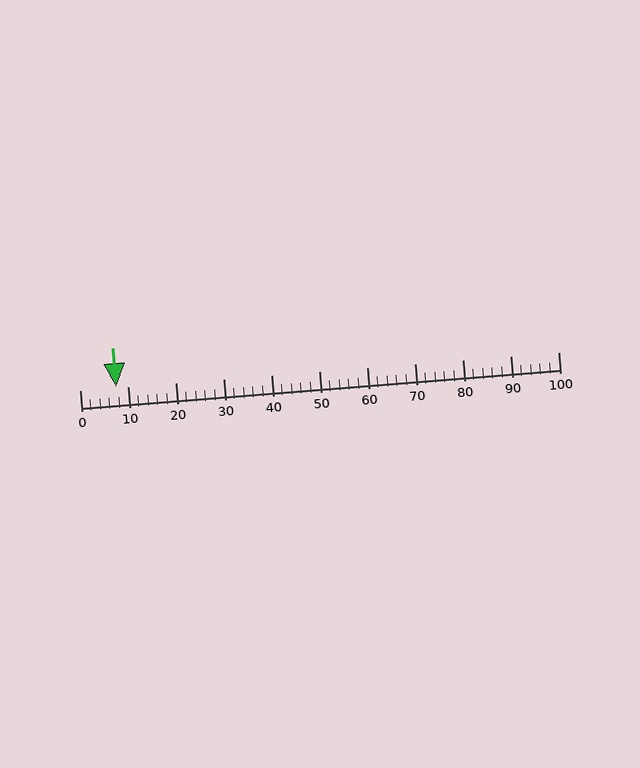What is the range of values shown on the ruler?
The ruler shows values from 0 to 100.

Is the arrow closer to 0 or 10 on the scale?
The arrow is closer to 10.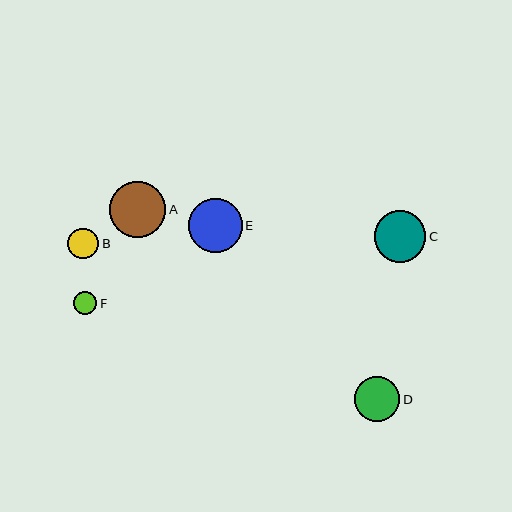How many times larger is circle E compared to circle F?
Circle E is approximately 2.3 times the size of circle F.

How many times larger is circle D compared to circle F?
Circle D is approximately 1.9 times the size of circle F.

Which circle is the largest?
Circle A is the largest with a size of approximately 56 pixels.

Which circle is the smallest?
Circle F is the smallest with a size of approximately 23 pixels.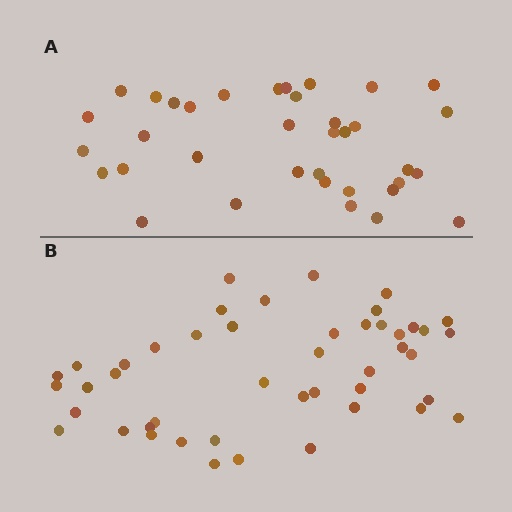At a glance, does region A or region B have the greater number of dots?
Region B (the bottom region) has more dots.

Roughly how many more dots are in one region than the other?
Region B has roughly 10 or so more dots than region A.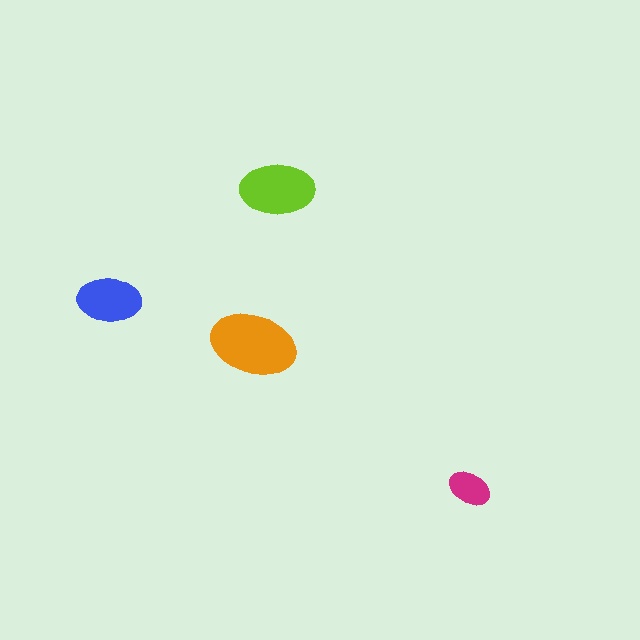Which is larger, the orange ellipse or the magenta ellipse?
The orange one.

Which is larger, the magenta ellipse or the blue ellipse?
The blue one.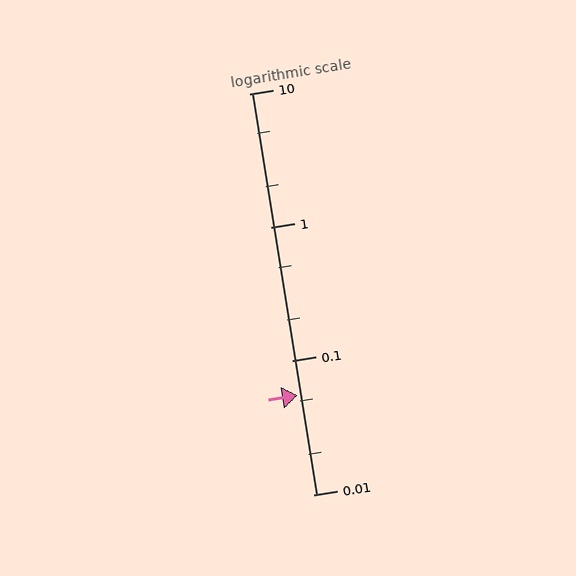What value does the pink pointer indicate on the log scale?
The pointer indicates approximately 0.055.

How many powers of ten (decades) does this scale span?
The scale spans 3 decades, from 0.01 to 10.